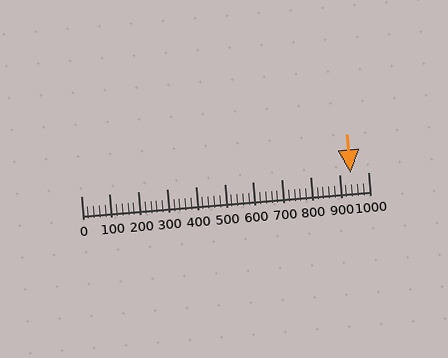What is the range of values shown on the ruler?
The ruler shows values from 0 to 1000.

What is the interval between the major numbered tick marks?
The major tick marks are spaced 100 units apart.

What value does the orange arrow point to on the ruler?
The orange arrow points to approximately 940.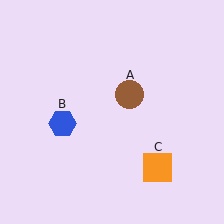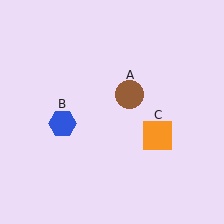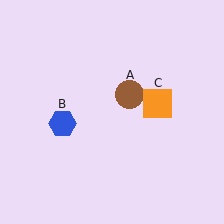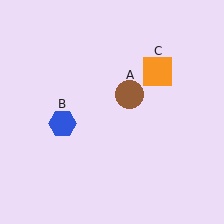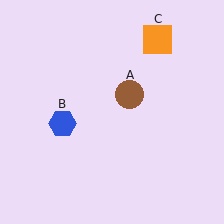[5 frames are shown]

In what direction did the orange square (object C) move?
The orange square (object C) moved up.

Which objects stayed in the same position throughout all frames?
Brown circle (object A) and blue hexagon (object B) remained stationary.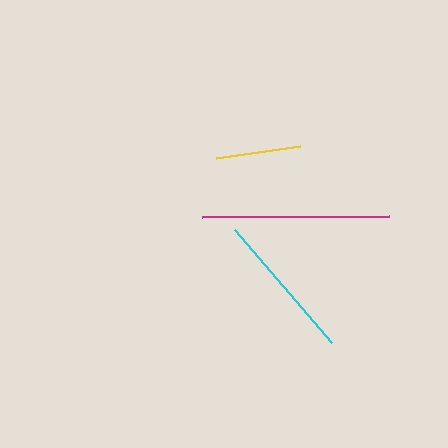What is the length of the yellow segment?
The yellow segment is approximately 84 pixels long.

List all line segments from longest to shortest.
From longest to shortest: magenta, cyan, yellow.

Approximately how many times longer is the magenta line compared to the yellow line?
The magenta line is approximately 2.2 times the length of the yellow line.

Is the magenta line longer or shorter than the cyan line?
The magenta line is longer than the cyan line.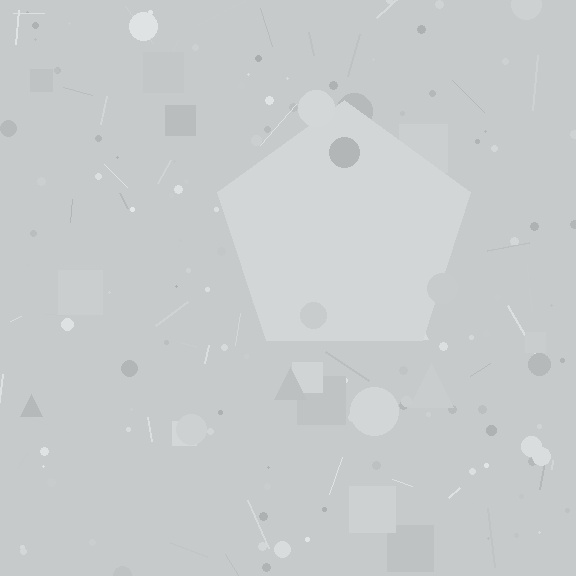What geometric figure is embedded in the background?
A pentagon is embedded in the background.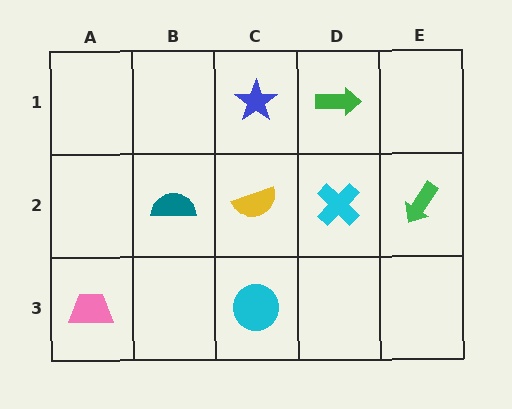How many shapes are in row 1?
2 shapes.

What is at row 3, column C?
A cyan circle.